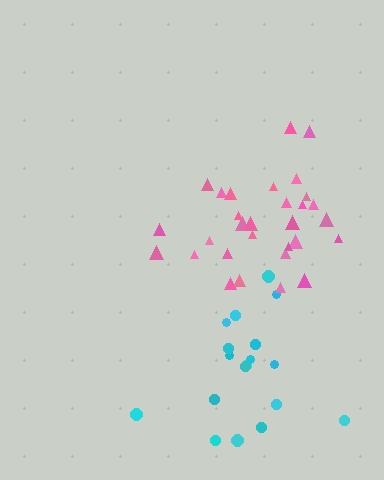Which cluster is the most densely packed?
Pink.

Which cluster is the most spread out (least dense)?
Cyan.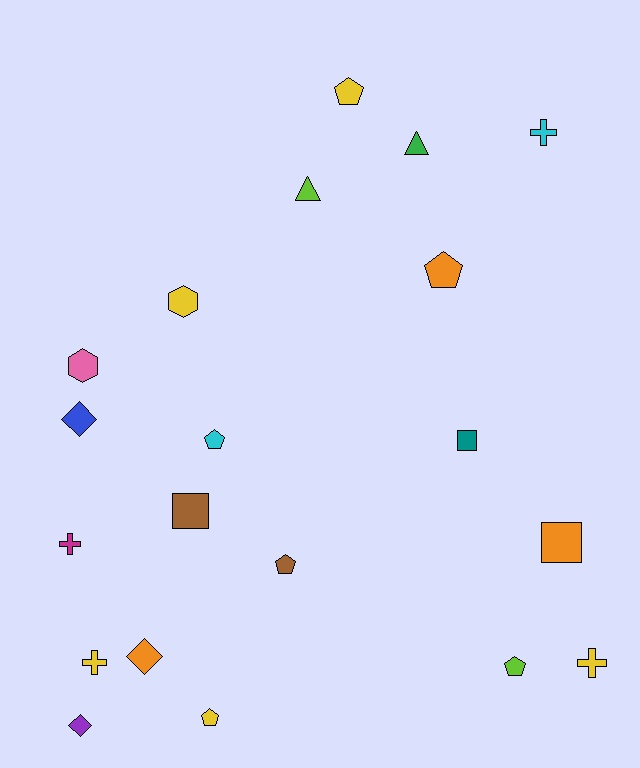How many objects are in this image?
There are 20 objects.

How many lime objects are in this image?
There are 2 lime objects.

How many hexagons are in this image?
There are 2 hexagons.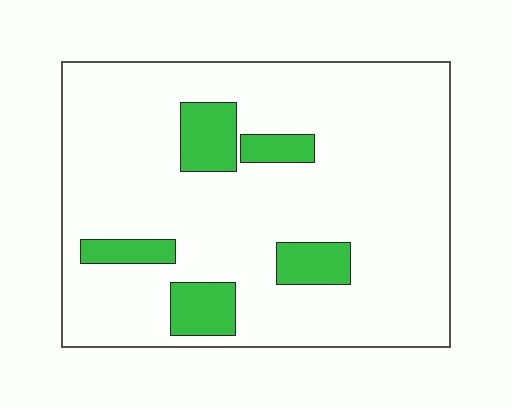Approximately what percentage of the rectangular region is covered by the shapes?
Approximately 15%.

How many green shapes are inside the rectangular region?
5.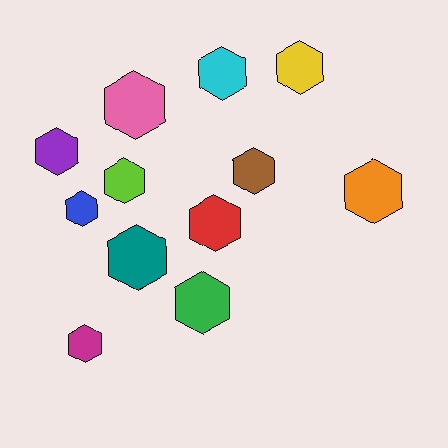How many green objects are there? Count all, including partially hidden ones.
There is 1 green object.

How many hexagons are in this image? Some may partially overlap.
There are 12 hexagons.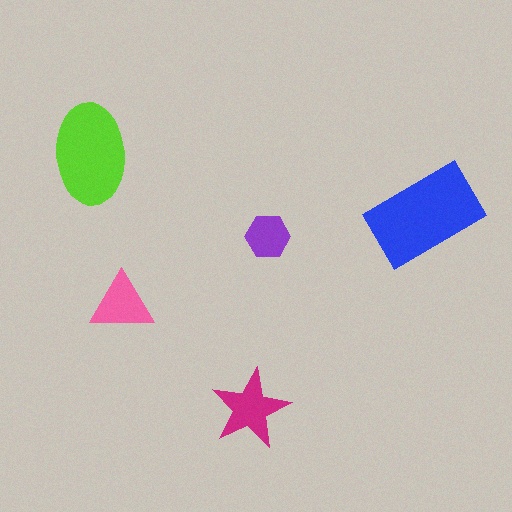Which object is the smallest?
The purple hexagon.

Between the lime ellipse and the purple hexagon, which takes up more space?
The lime ellipse.